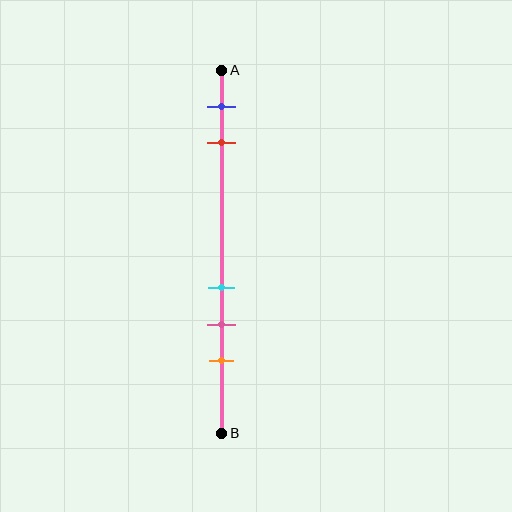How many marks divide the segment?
There are 5 marks dividing the segment.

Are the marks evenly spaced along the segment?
No, the marks are not evenly spaced.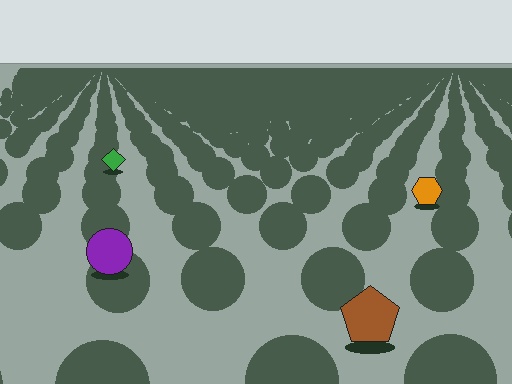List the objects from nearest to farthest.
From nearest to farthest: the brown pentagon, the purple circle, the orange hexagon, the green diamond.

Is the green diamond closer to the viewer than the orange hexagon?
No. The orange hexagon is closer — you can tell from the texture gradient: the ground texture is coarser near it.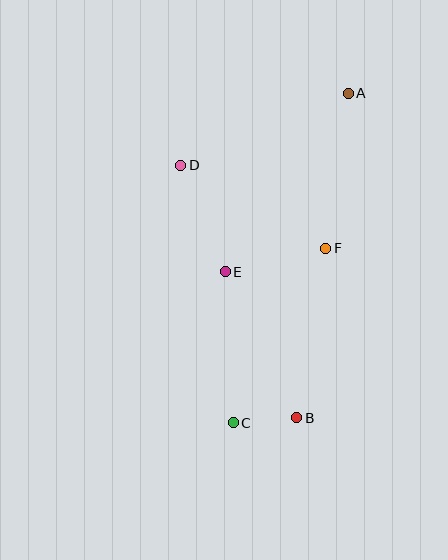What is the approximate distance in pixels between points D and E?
The distance between D and E is approximately 115 pixels.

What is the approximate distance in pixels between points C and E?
The distance between C and E is approximately 151 pixels.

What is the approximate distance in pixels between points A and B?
The distance between A and B is approximately 329 pixels.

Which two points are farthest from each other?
Points A and C are farthest from each other.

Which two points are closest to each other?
Points B and C are closest to each other.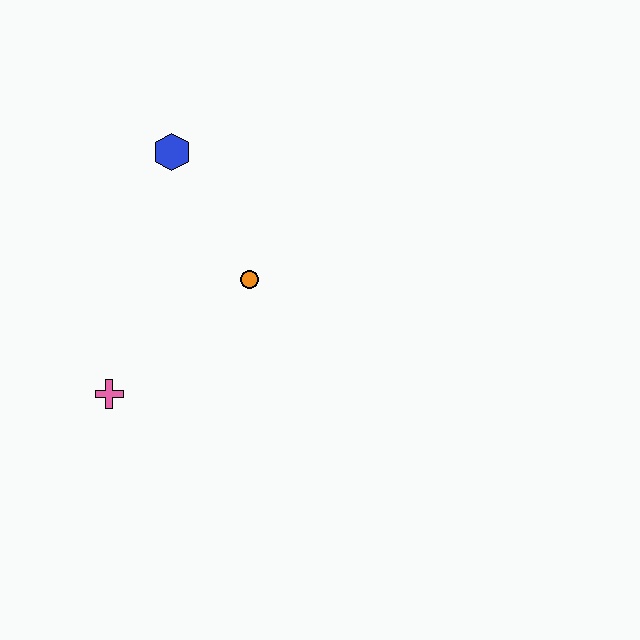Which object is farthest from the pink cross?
The blue hexagon is farthest from the pink cross.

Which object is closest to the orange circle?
The blue hexagon is closest to the orange circle.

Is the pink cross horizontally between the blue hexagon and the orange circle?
No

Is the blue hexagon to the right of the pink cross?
Yes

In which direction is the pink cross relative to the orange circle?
The pink cross is to the left of the orange circle.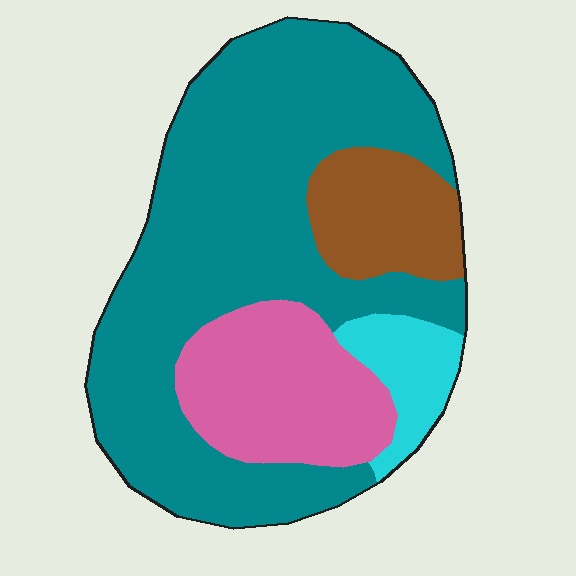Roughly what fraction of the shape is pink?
Pink takes up about one fifth (1/5) of the shape.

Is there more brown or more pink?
Pink.